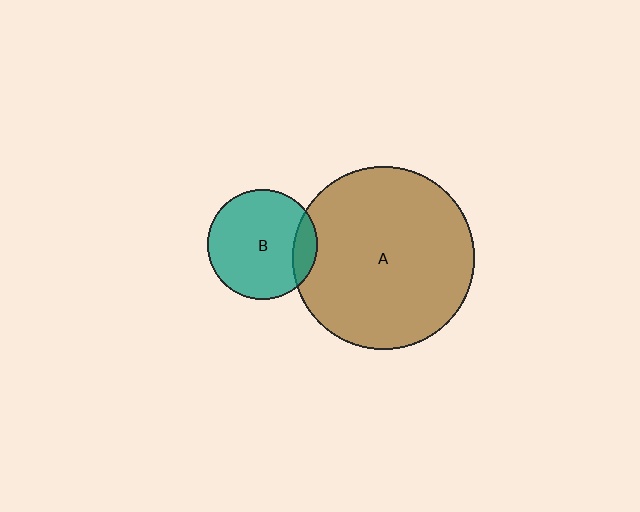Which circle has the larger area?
Circle A (brown).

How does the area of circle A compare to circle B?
Approximately 2.8 times.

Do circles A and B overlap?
Yes.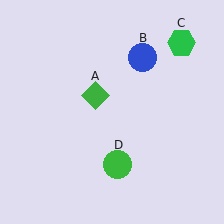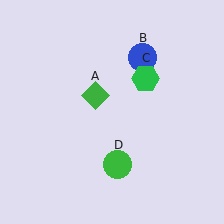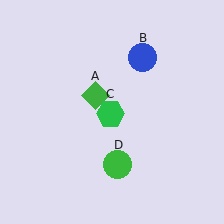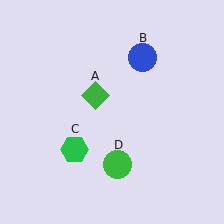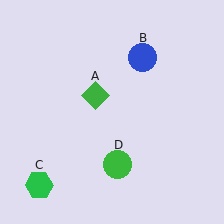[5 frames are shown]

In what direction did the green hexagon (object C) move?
The green hexagon (object C) moved down and to the left.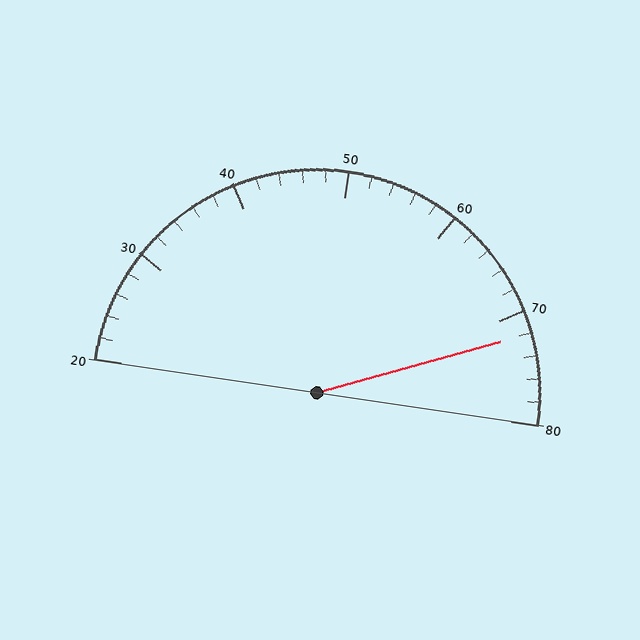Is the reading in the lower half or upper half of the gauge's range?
The reading is in the upper half of the range (20 to 80).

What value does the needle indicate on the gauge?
The needle indicates approximately 72.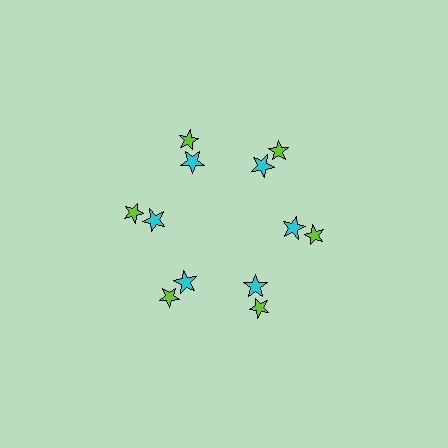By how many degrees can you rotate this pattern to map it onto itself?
The pattern maps onto itself every 60 degrees of rotation.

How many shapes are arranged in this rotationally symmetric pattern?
There are 12 shapes, arranged in 6 groups of 2.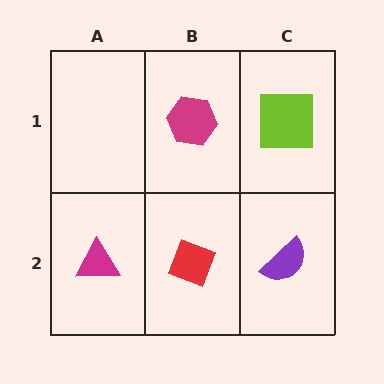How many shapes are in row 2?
3 shapes.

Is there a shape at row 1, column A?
No, that cell is empty.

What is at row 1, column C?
A lime square.